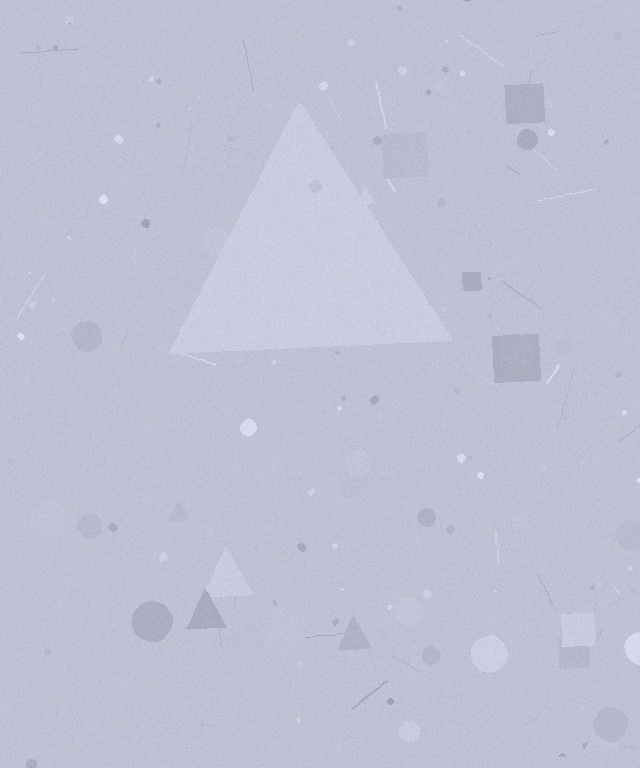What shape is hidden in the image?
A triangle is hidden in the image.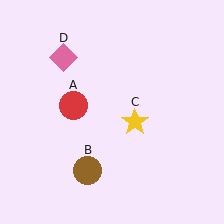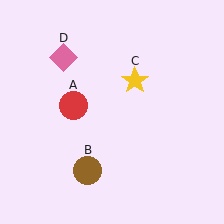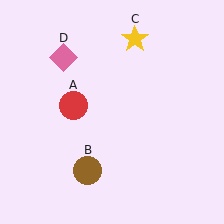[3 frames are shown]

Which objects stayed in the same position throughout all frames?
Red circle (object A) and brown circle (object B) and pink diamond (object D) remained stationary.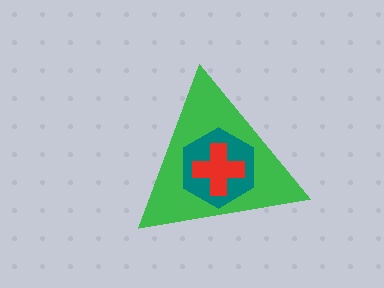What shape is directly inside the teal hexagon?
The red cross.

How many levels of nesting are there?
3.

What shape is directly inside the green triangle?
The teal hexagon.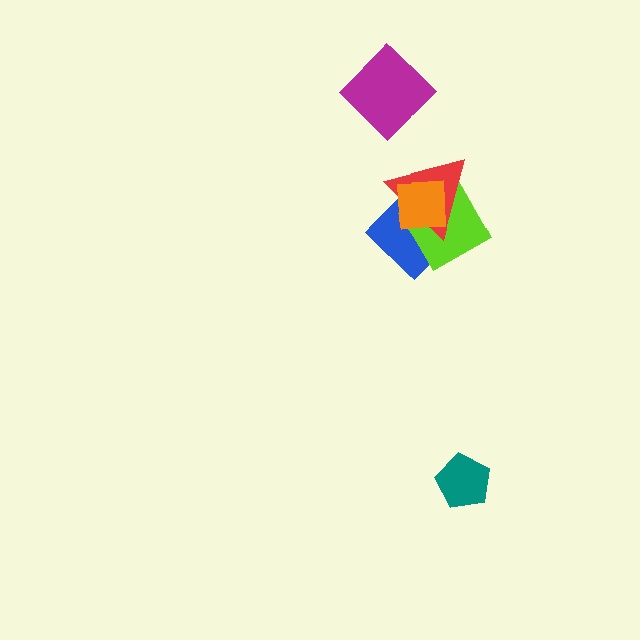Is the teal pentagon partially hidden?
No, no other shape covers it.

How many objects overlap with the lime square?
3 objects overlap with the lime square.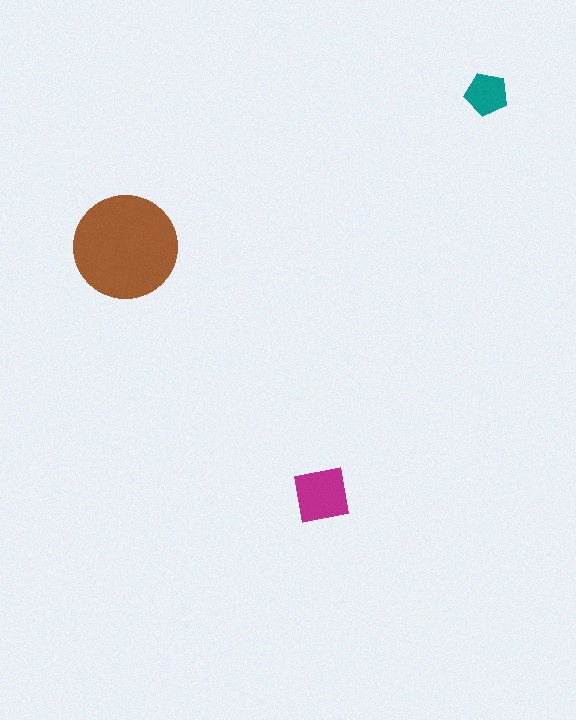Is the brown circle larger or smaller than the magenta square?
Larger.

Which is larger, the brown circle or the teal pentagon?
The brown circle.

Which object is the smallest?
The teal pentagon.